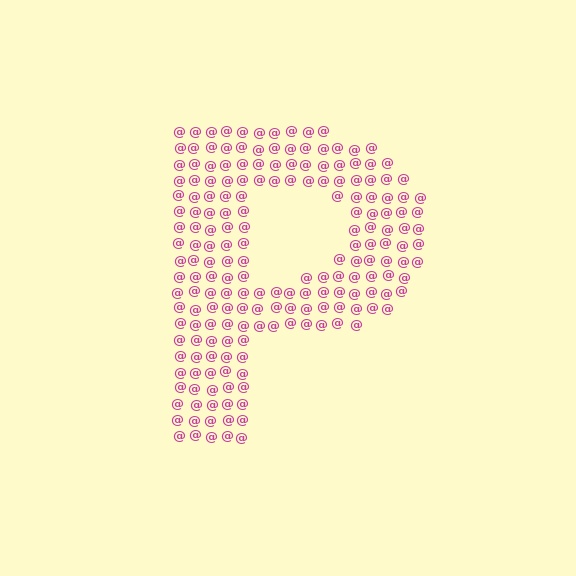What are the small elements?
The small elements are at signs.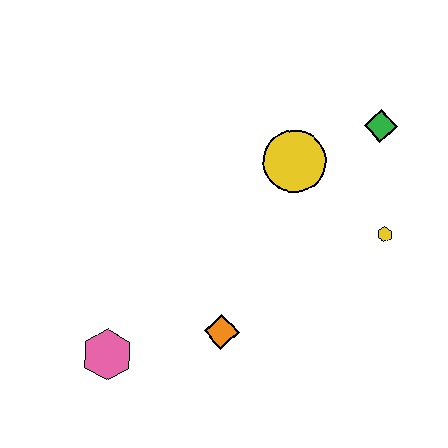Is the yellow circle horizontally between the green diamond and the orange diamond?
Yes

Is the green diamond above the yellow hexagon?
Yes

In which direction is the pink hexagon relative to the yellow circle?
The pink hexagon is below the yellow circle.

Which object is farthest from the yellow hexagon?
The pink hexagon is farthest from the yellow hexagon.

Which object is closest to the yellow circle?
The green diamond is closest to the yellow circle.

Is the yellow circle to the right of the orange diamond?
Yes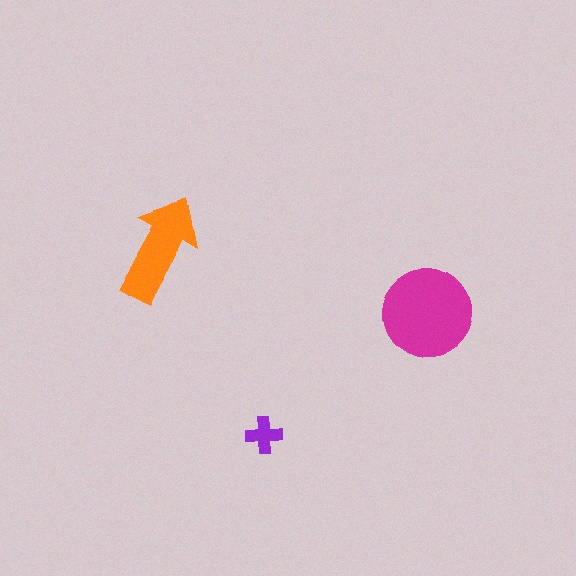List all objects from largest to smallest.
The magenta circle, the orange arrow, the purple cross.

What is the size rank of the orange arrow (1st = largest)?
2nd.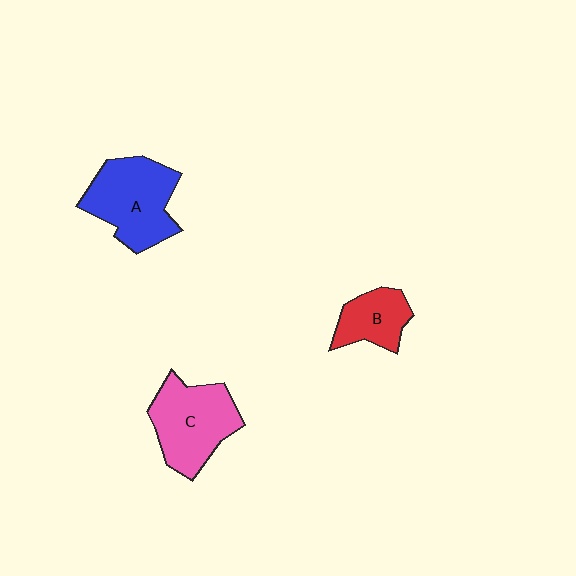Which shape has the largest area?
Shape A (blue).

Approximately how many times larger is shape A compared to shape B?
Approximately 1.8 times.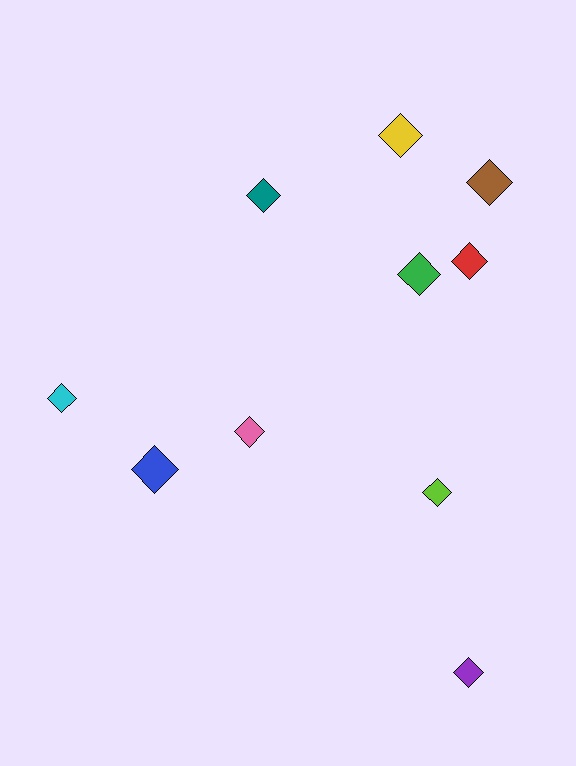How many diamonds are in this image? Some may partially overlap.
There are 10 diamonds.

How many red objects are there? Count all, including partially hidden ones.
There is 1 red object.